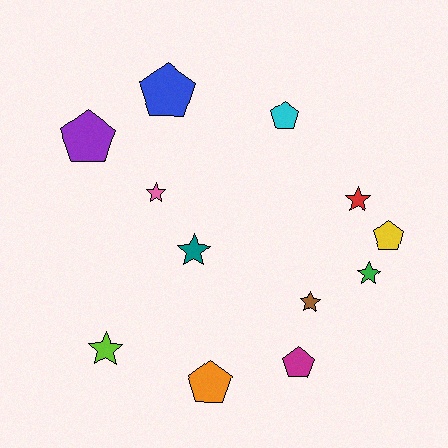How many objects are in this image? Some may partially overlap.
There are 12 objects.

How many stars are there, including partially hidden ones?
There are 6 stars.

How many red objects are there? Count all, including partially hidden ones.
There is 1 red object.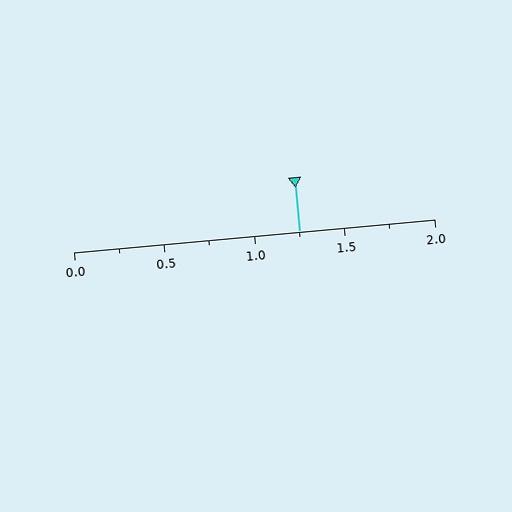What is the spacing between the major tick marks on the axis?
The major ticks are spaced 0.5 apart.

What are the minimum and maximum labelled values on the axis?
The axis runs from 0.0 to 2.0.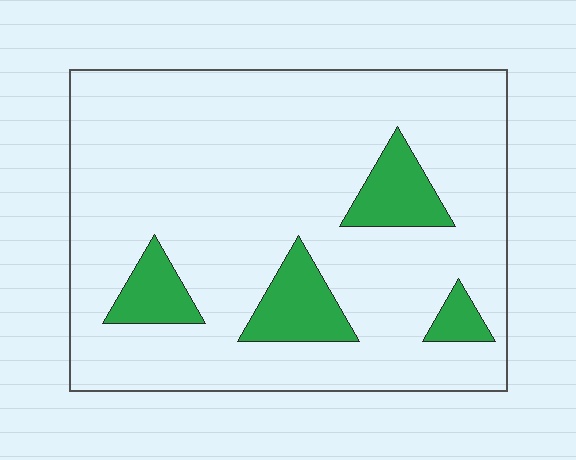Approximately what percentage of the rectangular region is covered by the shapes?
Approximately 15%.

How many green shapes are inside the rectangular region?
4.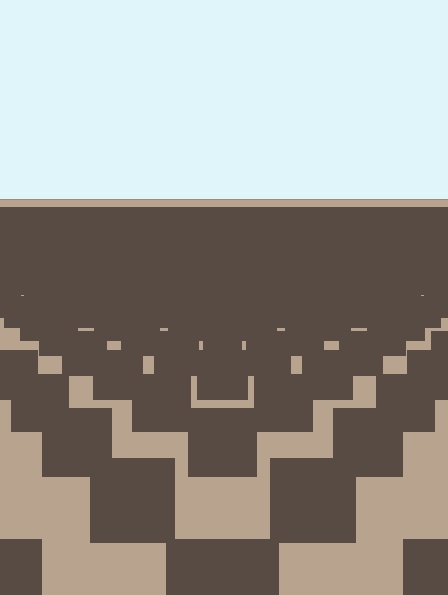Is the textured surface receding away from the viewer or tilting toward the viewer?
The surface is receding away from the viewer. Texture elements get smaller and denser toward the top.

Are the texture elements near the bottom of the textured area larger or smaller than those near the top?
Larger. Near the bottom, elements are closer to the viewer and appear at a bigger on-screen size.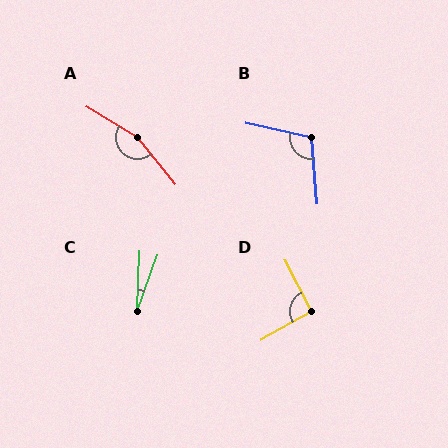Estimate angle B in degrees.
Approximately 107 degrees.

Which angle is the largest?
A, at approximately 160 degrees.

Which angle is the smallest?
C, at approximately 17 degrees.